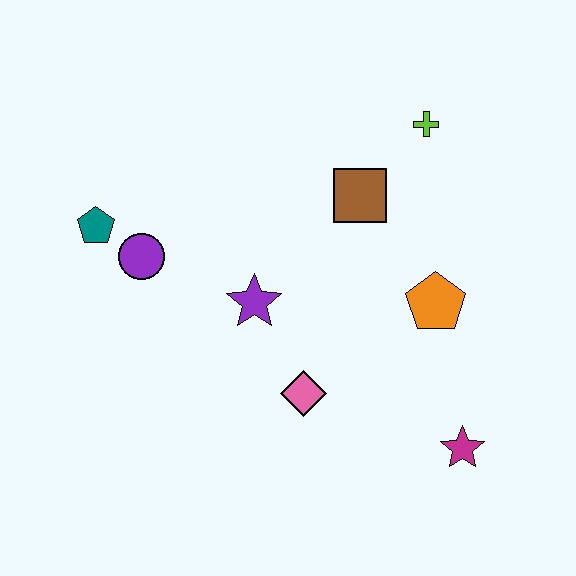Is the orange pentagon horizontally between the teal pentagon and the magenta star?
Yes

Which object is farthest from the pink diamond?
The lime cross is farthest from the pink diamond.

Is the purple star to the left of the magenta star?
Yes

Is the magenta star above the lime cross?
No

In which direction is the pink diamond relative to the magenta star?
The pink diamond is to the left of the magenta star.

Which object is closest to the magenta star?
The orange pentagon is closest to the magenta star.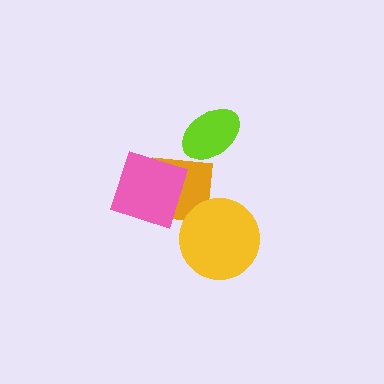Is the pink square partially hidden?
No, no other shape covers it.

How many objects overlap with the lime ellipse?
1 object overlaps with the lime ellipse.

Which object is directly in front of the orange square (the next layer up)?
The pink square is directly in front of the orange square.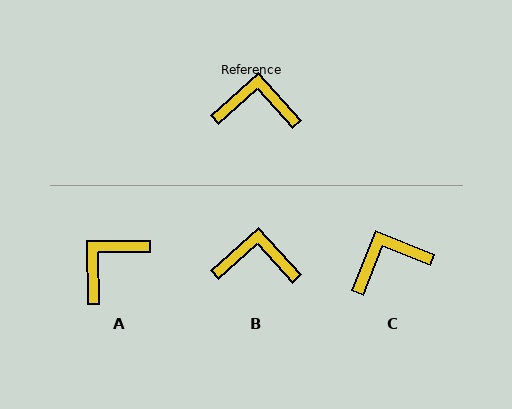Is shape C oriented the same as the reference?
No, it is off by about 27 degrees.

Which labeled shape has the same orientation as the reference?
B.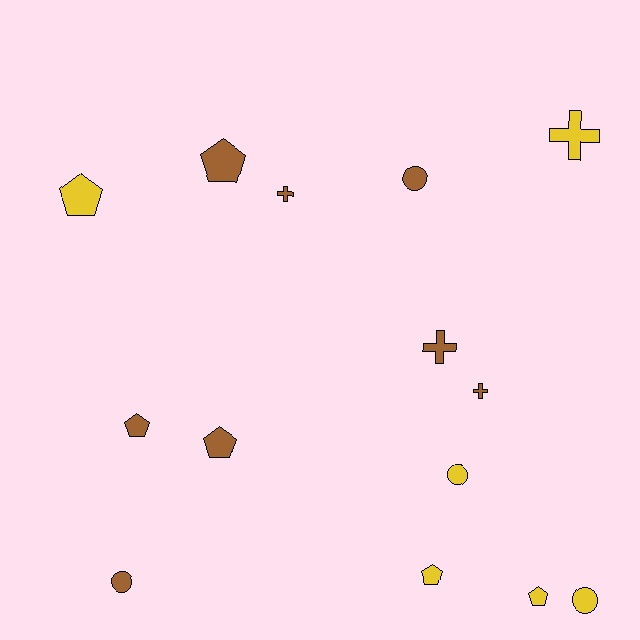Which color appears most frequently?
Brown, with 8 objects.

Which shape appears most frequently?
Pentagon, with 6 objects.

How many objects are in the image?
There are 14 objects.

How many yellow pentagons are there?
There are 3 yellow pentagons.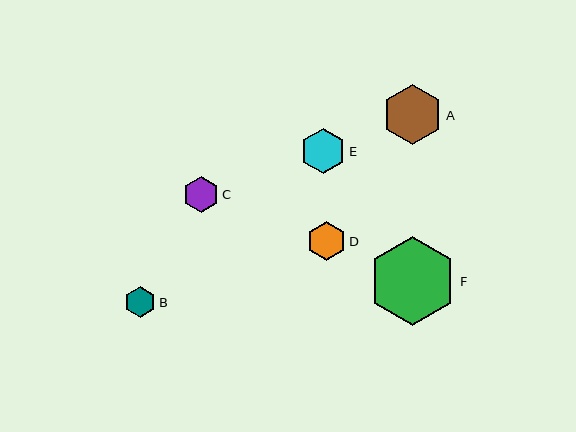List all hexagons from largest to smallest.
From largest to smallest: F, A, E, D, C, B.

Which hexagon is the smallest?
Hexagon B is the smallest with a size of approximately 31 pixels.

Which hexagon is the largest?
Hexagon F is the largest with a size of approximately 88 pixels.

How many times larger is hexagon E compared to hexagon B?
Hexagon E is approximately 1.4 times the size of hexagon B.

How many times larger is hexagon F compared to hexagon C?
Hexagon F is approximately 2.4 times the size of hexagon C.